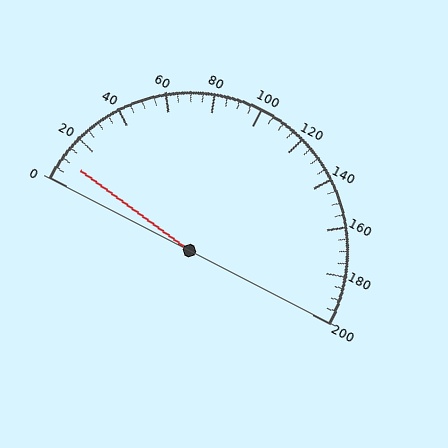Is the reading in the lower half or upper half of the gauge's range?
The reading is in the lower half of the range (0 to 200).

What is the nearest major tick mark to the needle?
The nearest major tick mark is 0.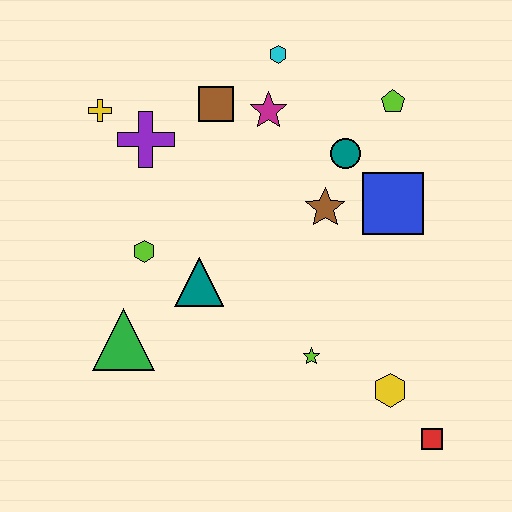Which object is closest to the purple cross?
The yellow cross is closest to the purple cross.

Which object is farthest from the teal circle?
The red square is farthest from the teal circle.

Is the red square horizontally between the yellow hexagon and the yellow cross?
No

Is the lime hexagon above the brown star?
No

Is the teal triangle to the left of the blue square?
Yes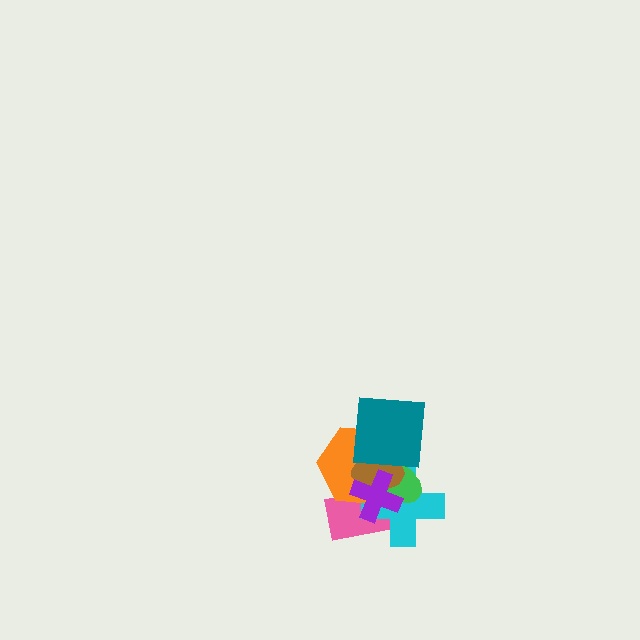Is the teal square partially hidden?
No, no other shape covers it.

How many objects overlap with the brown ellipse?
6 objects overlap with the brown ellipse.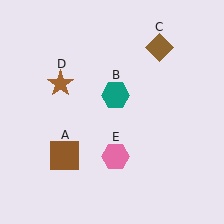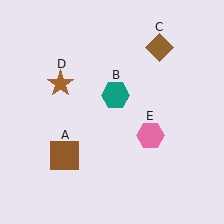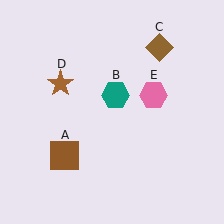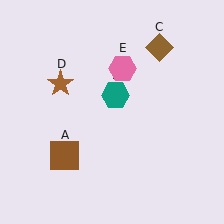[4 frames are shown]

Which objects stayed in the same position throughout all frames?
Brown square (object A) and teal hexagon (object B) and brown diamond (object C) and brown star (object D) remained stationary.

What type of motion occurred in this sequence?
The pink hexagon (object E) rotated counterclockwise around the center of the scene.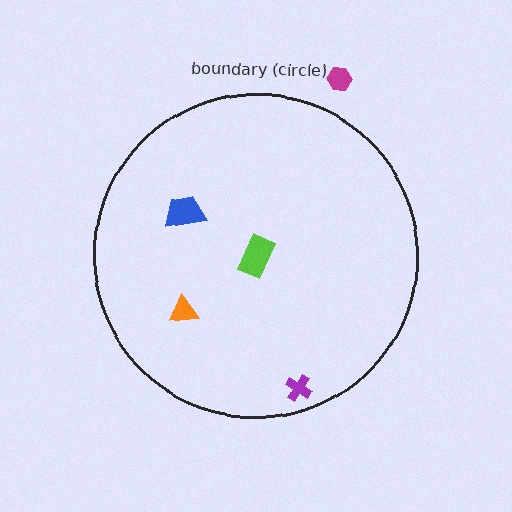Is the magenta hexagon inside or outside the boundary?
Outside.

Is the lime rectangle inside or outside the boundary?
Inside.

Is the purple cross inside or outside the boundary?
Inside.